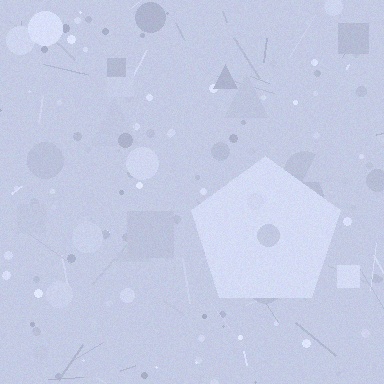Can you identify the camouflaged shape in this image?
The camouflaged shape is a pentagon.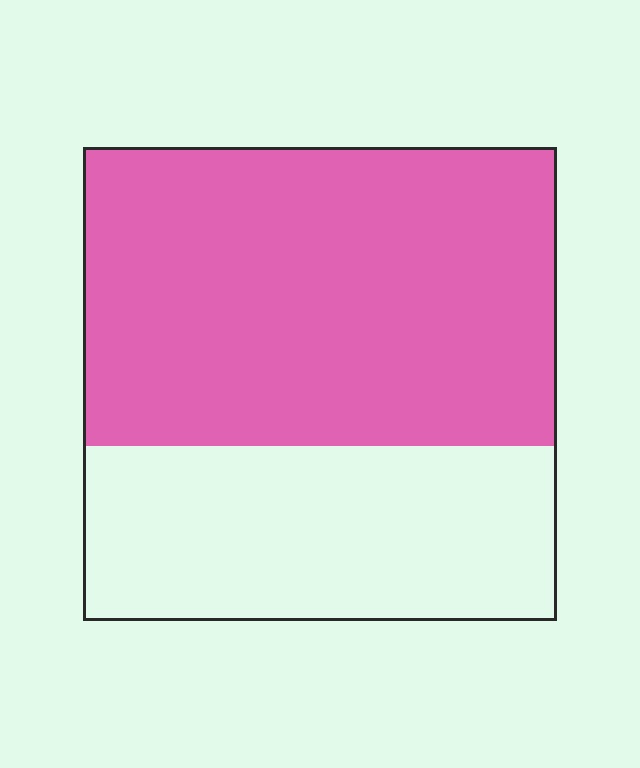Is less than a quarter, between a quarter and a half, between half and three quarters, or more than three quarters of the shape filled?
Between half and three quarters.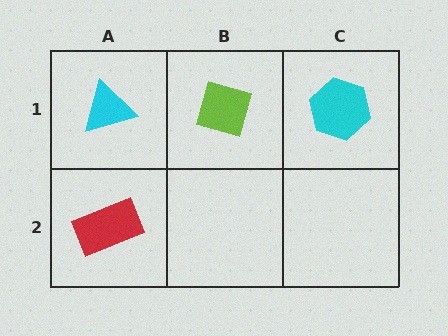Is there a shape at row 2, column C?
No, that cell is empty.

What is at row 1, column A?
A cyan triangle.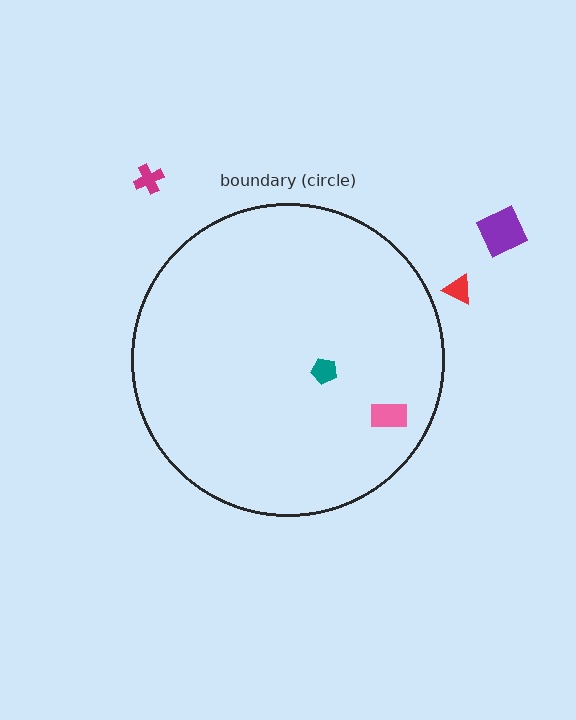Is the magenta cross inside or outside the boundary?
Outside.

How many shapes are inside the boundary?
2 inside, 3 outside.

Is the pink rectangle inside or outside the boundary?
Inside.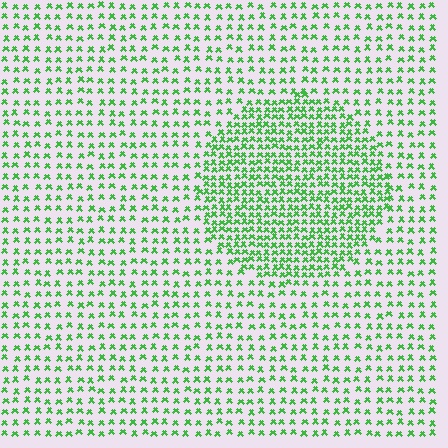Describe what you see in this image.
The image contains small green elements arranged at two different densities. A circle-shaped region is visible where the elements are more densely packed than the surrounding area.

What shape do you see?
I see a circle.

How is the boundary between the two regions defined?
The boundary is defined by a change in element density (approximately 2.0x ratio). All elements are the same color, size, and shape.